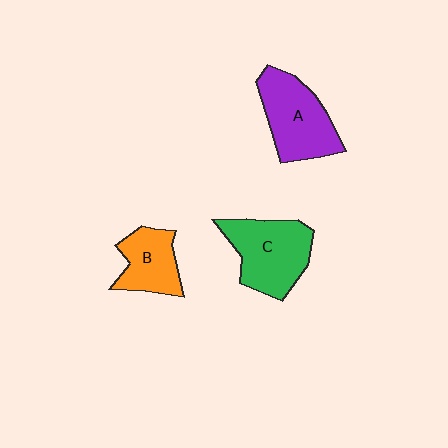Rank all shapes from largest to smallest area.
From largest to smallest: C (green), A (purple), B (orange).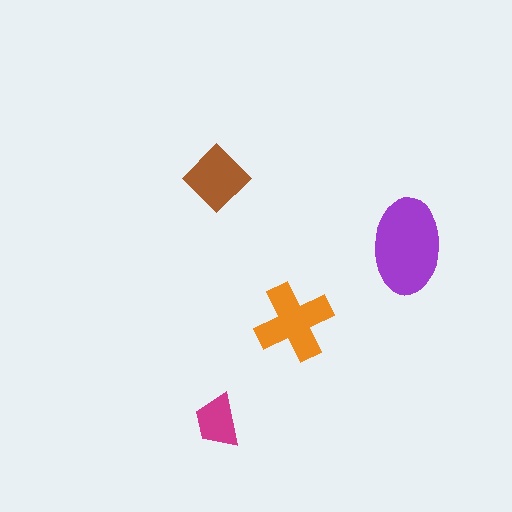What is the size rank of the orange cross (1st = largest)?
2nd.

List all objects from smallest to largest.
The magenta trapezoid, the brown diamond, the orange cross, the purple ellipse.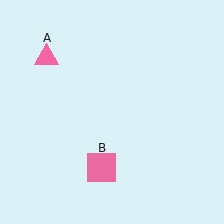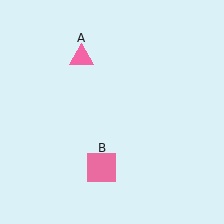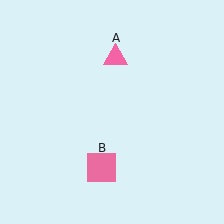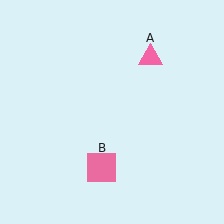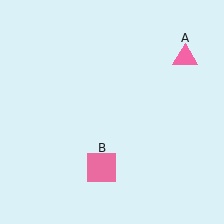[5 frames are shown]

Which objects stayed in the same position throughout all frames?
Pink square (object B) remained stationary.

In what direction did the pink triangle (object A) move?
The pink triangle (object A) moved right.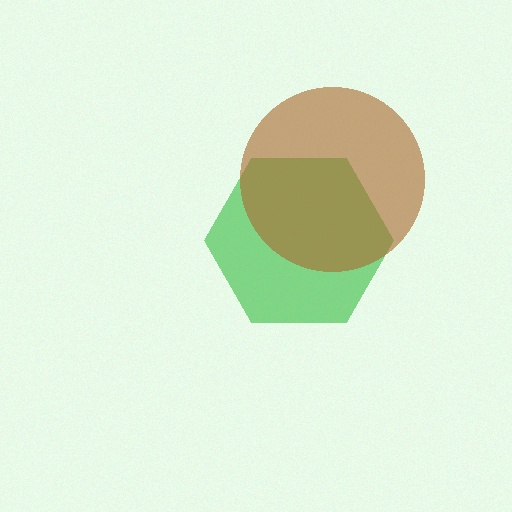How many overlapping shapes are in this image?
There are 2 overlapping shapes in the image.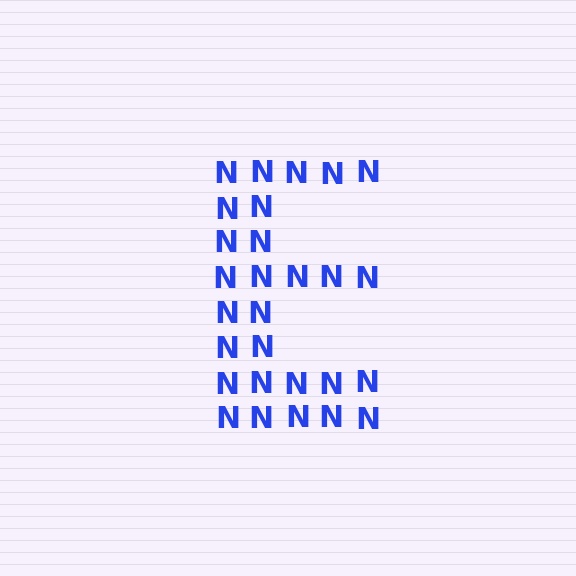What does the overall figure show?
The overall figure shows the letter E.